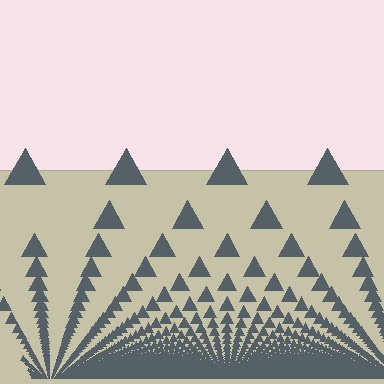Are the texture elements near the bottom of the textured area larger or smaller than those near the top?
Smaller. The gradient is inverted — elements near the bottom are smaller and denser.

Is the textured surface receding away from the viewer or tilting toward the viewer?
The surface appears to tilt toward the viewer. Texture elements get larger and sparser toward the top.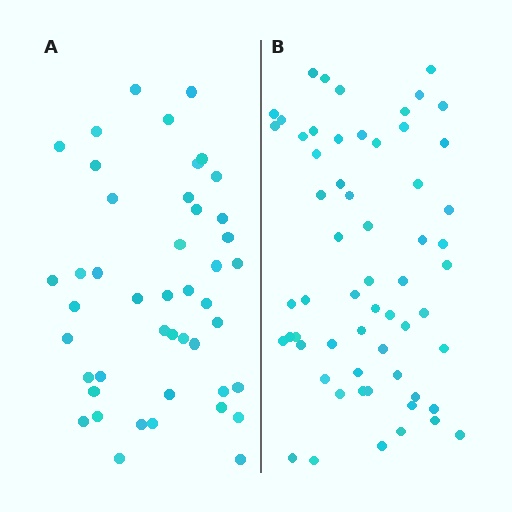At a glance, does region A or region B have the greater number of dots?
Region B (the right region) has more dots.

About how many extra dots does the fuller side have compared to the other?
Region B has approximately 15 more dots than region A.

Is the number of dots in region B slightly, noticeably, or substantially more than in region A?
Region B has noticeably more, but not dramatically so. The ratio is roughly 1.3 to 1.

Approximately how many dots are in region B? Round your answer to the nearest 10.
About 60 dots.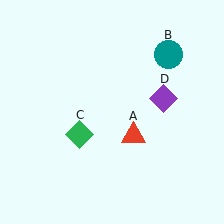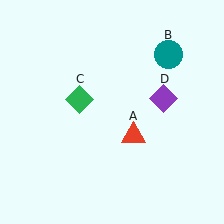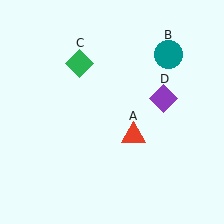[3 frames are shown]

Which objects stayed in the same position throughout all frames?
Red triangle (object A) and teal circle (object B) and purple diamond (object D) remained stationary.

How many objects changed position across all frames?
1 object changed position: green diamond (object C).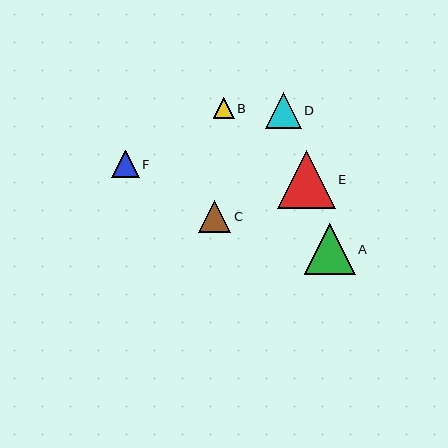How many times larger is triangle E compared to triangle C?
Triangle E is approximately 1.8 times the size of triangle C.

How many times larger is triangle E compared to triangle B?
Triangle E is approximately 2.8 times the size of triangle B.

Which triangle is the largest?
Triangle E is the largest with a size of approximately 58 pixels.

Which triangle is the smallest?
Triangle B is the smallest with a size of approximately 21 pixels.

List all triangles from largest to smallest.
From largest to smallest: E, A, D, C, F, B.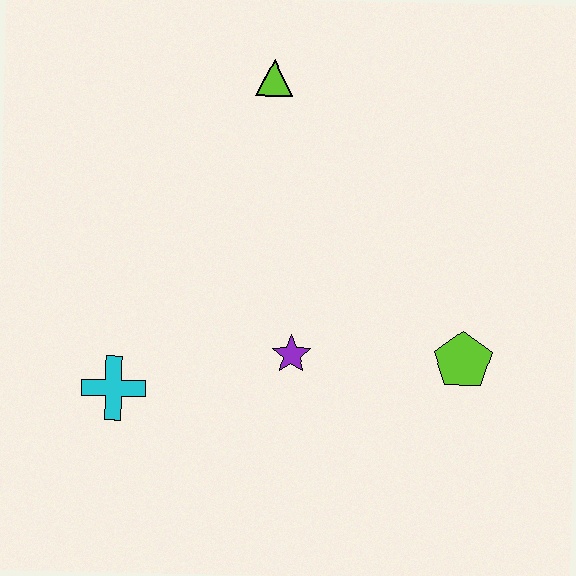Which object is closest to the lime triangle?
The purple star is closest to the lime triangle.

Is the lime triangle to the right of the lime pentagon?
No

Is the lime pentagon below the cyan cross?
No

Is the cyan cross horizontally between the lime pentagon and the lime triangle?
No